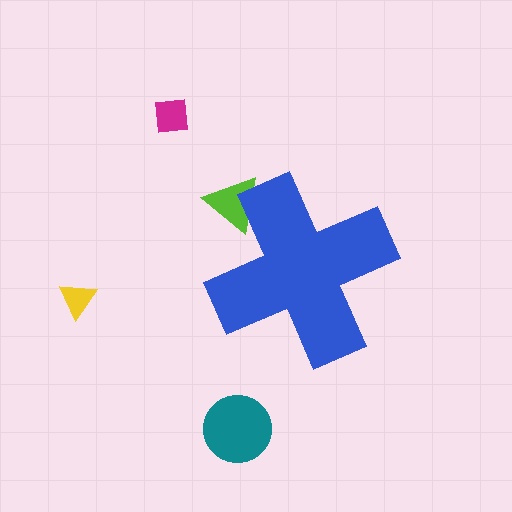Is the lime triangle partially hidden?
Yes, the lime triangle is partially hidden behind the blue cross.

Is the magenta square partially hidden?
No, the magenta square is fully visible.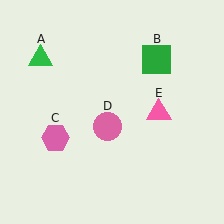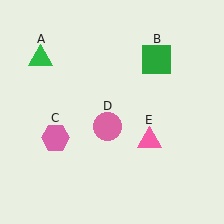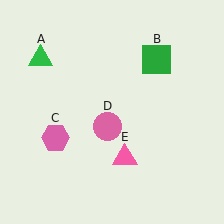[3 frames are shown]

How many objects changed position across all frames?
1 object changed position: pink triangle (object E).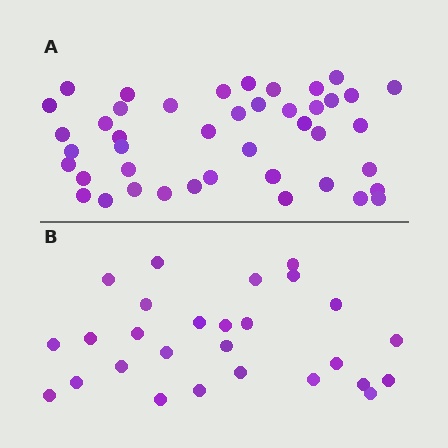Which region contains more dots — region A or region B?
Region A (the top region) has more dots.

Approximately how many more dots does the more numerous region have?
Region A has approximately 15 more dots than region B.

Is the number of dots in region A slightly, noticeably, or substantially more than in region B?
Region A has substantially more. The ratio is roughly 1.6 to 1.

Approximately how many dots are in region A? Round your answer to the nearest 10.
About 40 dots. (The exact count is 43, which rounds to 40.)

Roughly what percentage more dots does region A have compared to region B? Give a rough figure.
About 60% more.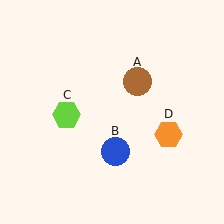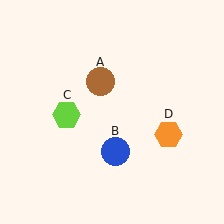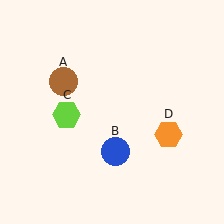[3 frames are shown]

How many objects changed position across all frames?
1 object changed position: brown circle (object A).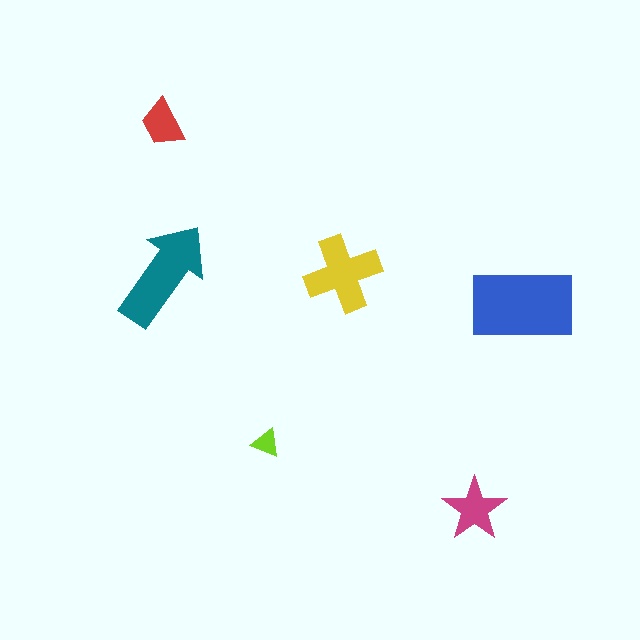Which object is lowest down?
The magenta star is bottommost.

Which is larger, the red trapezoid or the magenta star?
The magenta star.